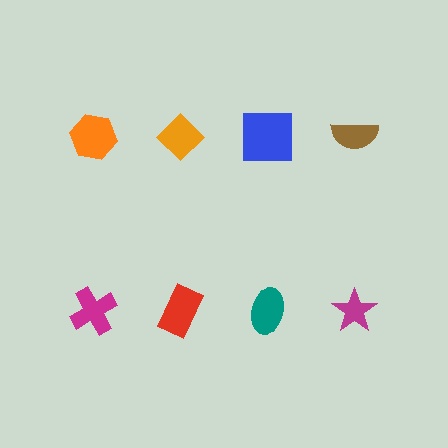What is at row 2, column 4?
A magenta star.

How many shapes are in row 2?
4 shapes.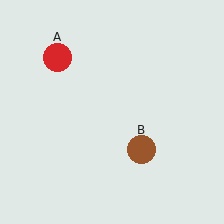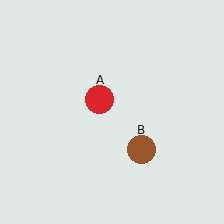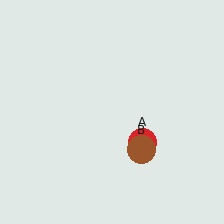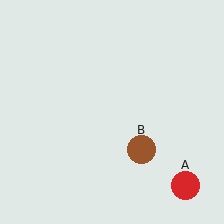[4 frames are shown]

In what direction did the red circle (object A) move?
The red circle (object A) moved down and to the right.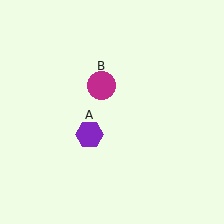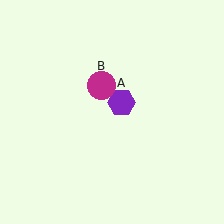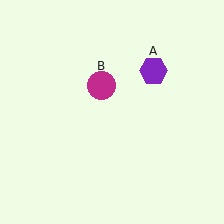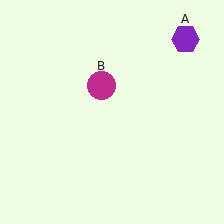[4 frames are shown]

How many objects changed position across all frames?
1 object changed position: purple hexagon (object A).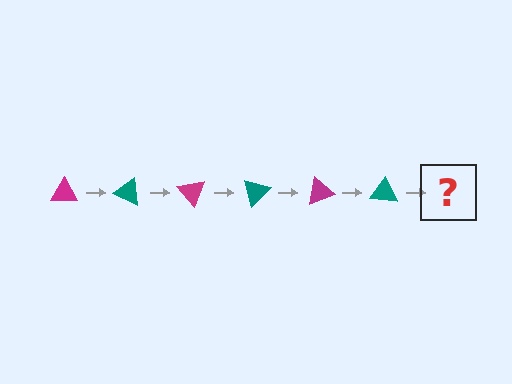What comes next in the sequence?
The next element should be a magenta triangle, rotated 150 degrees from the start.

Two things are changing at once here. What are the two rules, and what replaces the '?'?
The two rules are that it rotates 25 degrees each step and the color cycles through magenta and teal. The '?' should be a magenta triangle, rotated 150 degrees from the start.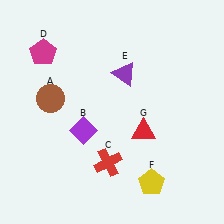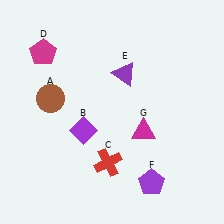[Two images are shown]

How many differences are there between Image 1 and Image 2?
There are 2 differences between the two images.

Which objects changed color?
F changed from yellow to purple. G changed from red to magenta.